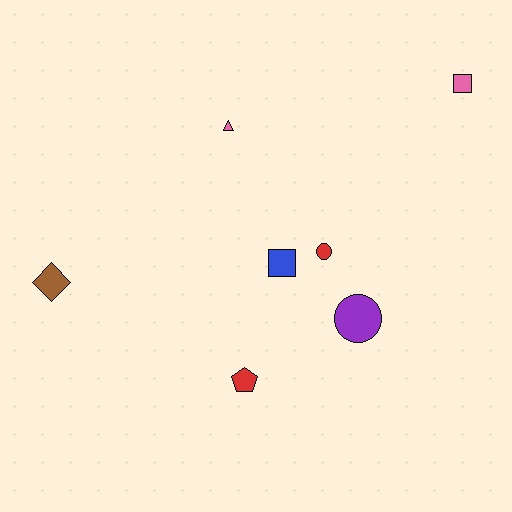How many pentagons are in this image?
There is 1 pentagon.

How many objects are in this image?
There are 7 objects.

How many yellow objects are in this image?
There are no yellow objects.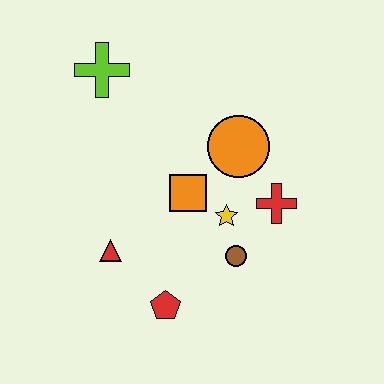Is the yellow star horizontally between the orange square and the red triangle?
No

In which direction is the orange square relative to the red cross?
The orange square is to the left of the red cross.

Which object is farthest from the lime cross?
The red pentagon is farthest from the lime cross.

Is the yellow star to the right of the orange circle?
No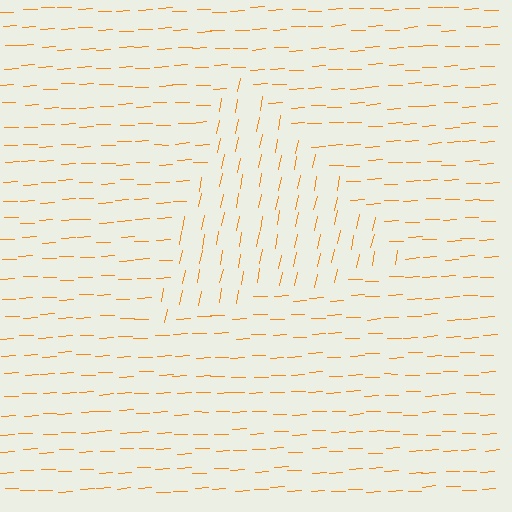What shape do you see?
I see a triangle.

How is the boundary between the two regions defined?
The boundary is defined purely by a change in line orientation (approximately 76 degrees difference). All lines are the same color and thickness.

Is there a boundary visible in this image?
Yes, there is a texture boundary formed by a change in line orientation.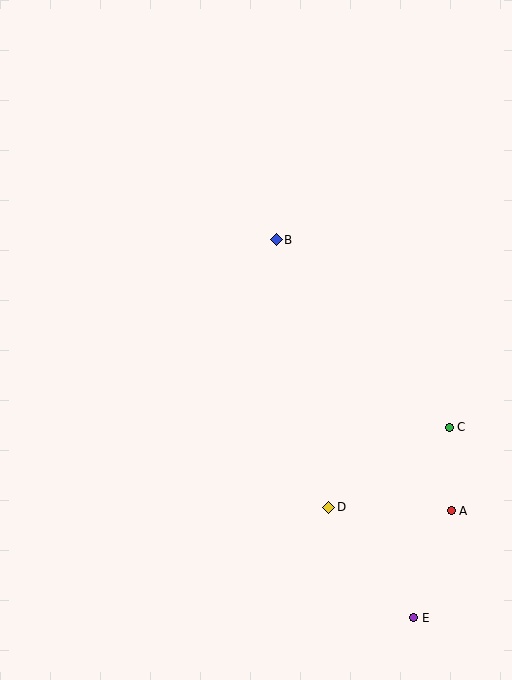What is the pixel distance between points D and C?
The distance between D and C is 145 pixels.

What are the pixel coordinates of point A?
Point A is at (451, 511).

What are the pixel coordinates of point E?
Point E is at (414, 618).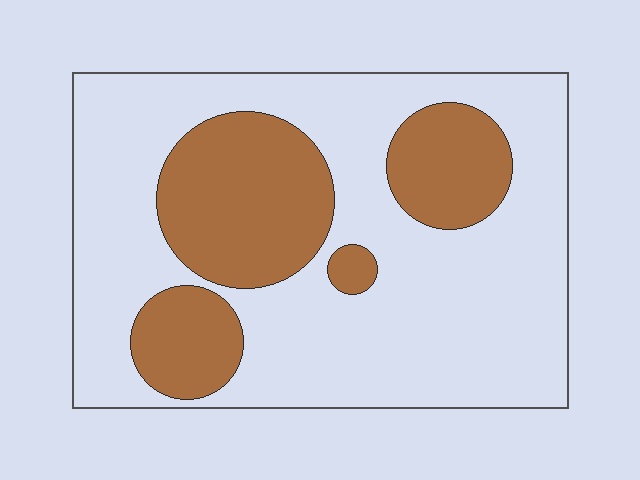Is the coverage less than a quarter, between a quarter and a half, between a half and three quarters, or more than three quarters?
Between a quarter and a half.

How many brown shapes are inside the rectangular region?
4.